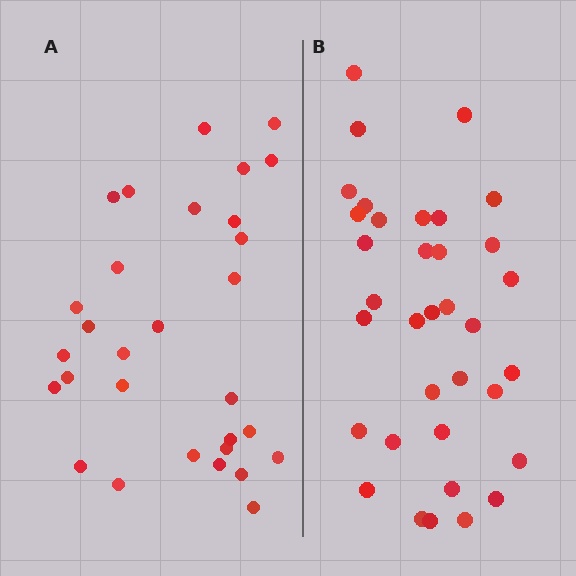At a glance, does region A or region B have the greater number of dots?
Region B (the right region) has more dots.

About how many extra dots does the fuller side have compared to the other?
Region B has about 5 more dots than region A.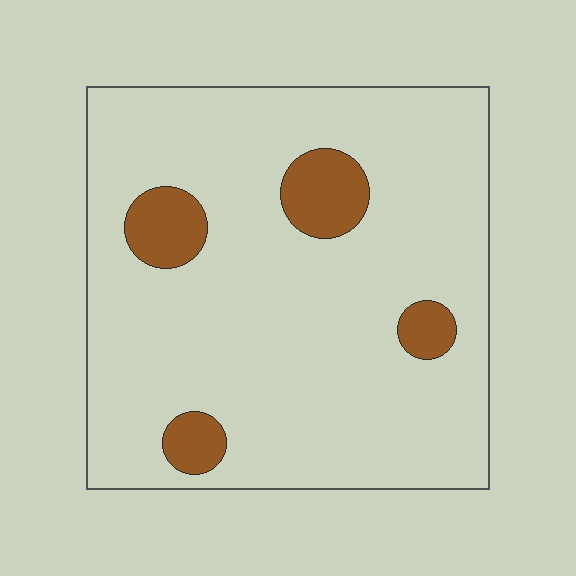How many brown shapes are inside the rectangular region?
4.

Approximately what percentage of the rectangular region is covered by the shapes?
Approximately 10%.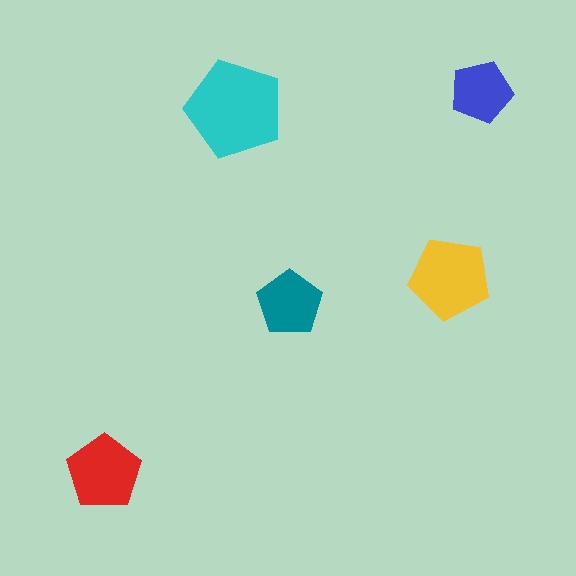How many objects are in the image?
There are 5 objects in the image.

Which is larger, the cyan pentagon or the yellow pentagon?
The cyan one.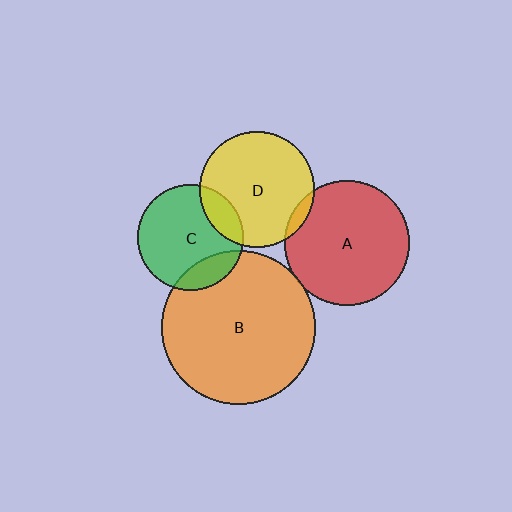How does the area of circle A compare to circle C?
Approximately 1.4 times.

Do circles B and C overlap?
Yes.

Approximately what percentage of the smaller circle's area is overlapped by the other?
Approximately 15%.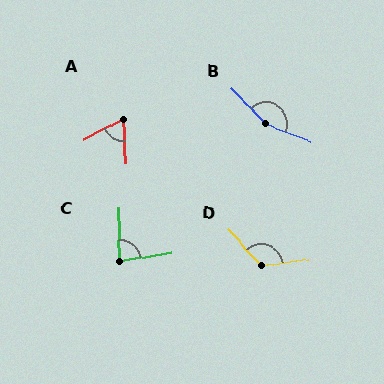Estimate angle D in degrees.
Approximately 125 degrees.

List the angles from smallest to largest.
A (66°), C (82°), D (125°), B (155°).